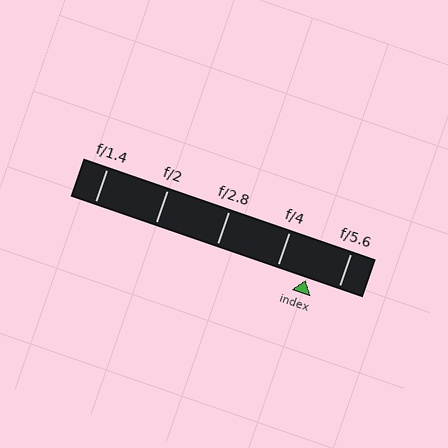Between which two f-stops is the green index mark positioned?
The index mark is between f/4 and f/5.6.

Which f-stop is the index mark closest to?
The index mark is closest to f/4.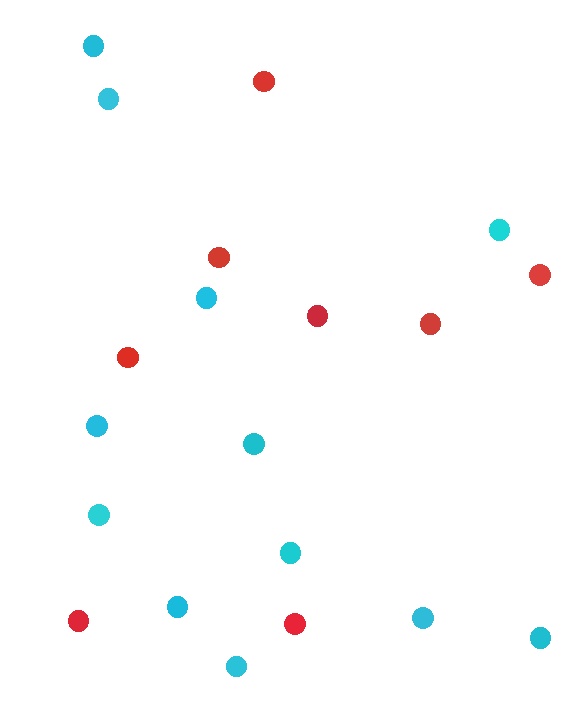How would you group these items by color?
There are 2 groups: one group of cyan circles (12) and one group of red circles (8).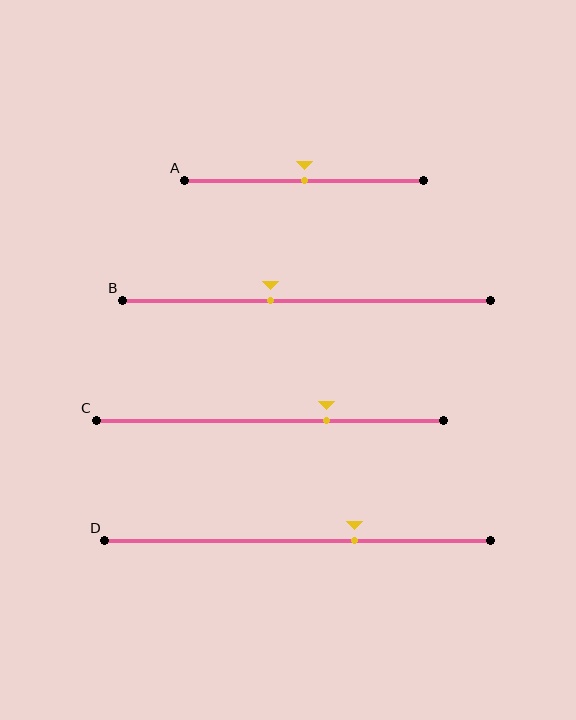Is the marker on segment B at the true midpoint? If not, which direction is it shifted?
No, the marker on segment B is shifted to the left by about 10% of the segment length.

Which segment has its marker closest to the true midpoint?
Segment A has its marker closest to the true midpoint.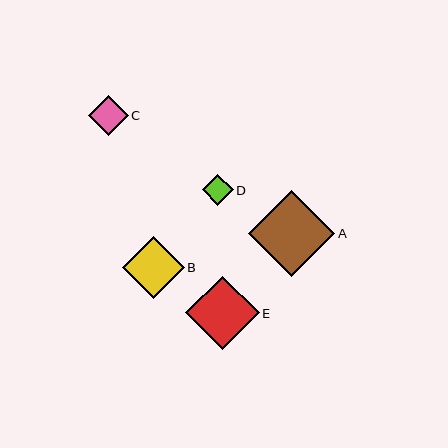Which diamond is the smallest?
Diamond D is the smallest with a size of approximately 31 pixels.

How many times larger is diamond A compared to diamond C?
Diamond A is approximately 2.2 times the size of diamond C.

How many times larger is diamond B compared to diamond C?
Diamond B is approximately 1.5 times the size of diamond C.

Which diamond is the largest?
Diamond A is the largest with a size of approximately 86 pixels.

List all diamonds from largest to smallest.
From largest to smallest: A, E, B, C, D.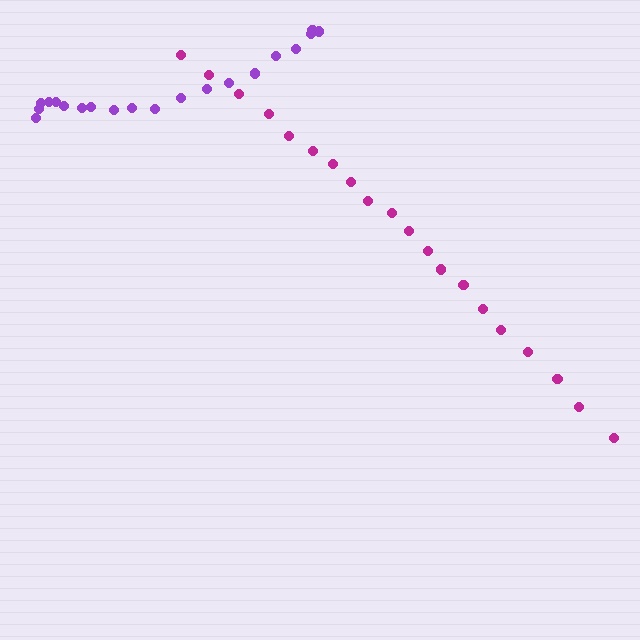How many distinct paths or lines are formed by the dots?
There are 2 distinct paths.